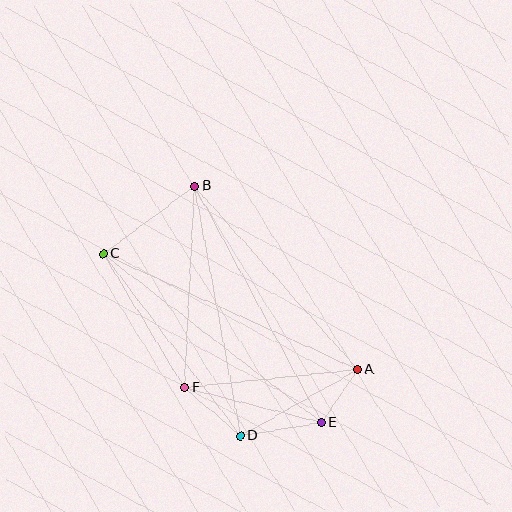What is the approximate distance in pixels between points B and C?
The distance between B and C is approximately 114 pixels.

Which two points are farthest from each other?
Points A and C are farthest from each other.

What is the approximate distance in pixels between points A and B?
The distance between A and B is approximately 246 pixels.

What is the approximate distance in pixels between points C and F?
The distance between C and F is approximately 157 pixels.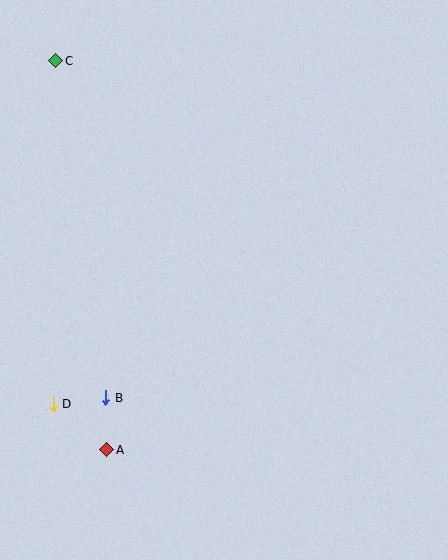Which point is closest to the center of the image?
Point B at (106, 398) is closest to the center.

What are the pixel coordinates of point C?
Point C is at (56, 61).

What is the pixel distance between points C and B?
The distance between C and B is 340 pixels.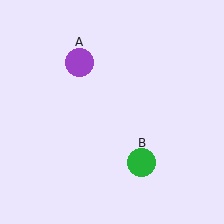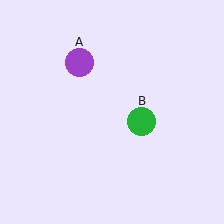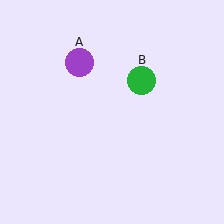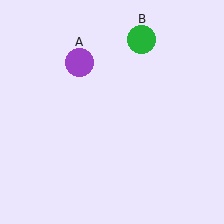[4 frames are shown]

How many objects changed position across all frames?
1 object changed position: green circle (object B).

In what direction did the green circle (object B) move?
The green circle (object B) moved up.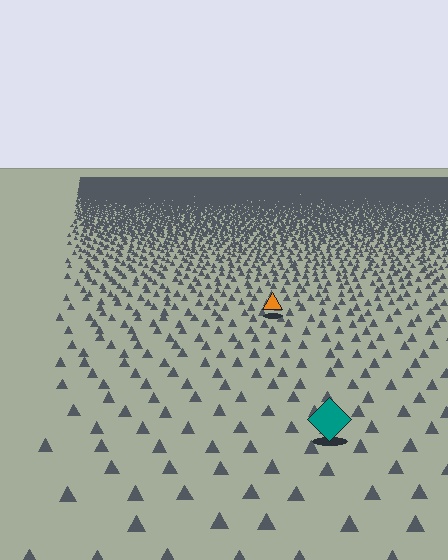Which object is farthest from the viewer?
The orange triangle is farthest from the viewer. It appears smaller and the ground texture around it is denser.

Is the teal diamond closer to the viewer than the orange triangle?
Yes. The teal diamond is closer — you can tell from the texture gradient: the ground texture is coarser near it.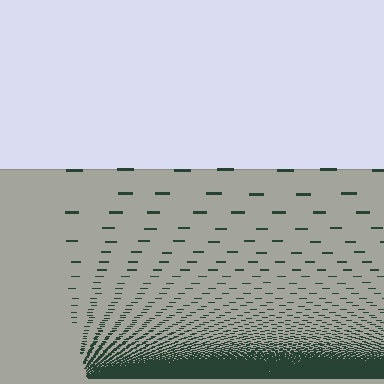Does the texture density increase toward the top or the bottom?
Density increases toward the bottom.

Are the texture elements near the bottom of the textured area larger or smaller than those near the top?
Smaller. The gradient is inverted — elements near the bottom are smaller and denser.